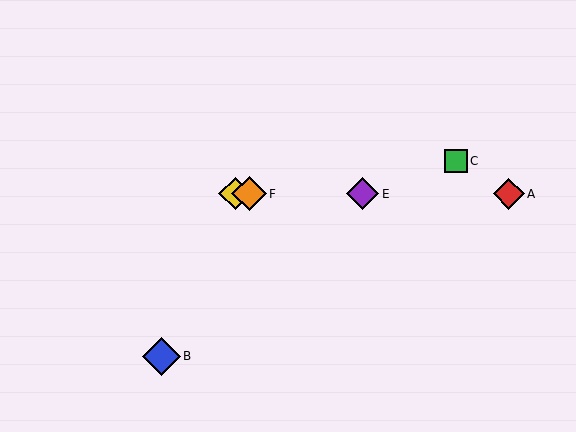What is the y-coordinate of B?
Object B is at y≈356.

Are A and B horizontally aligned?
No, A is at y≈194 and B is at y≈356.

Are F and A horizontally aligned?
Yes, both are at y≈194.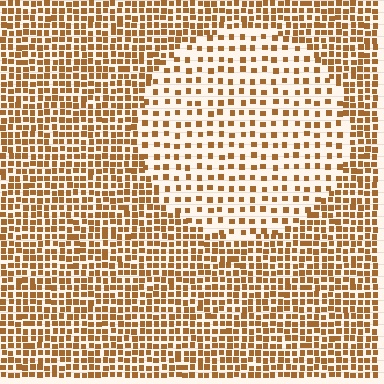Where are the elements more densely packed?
The elements are more densely packed outside the circle boundary.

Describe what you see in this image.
The image contains small brown elements arranged at two different densities. A circle-shaped region is visible where the elements are less densely packed than the surrounding area.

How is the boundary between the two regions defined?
The boundary is defined by a change in element density (approximately 2.2x ratio). All elements are the same color, size, and shape.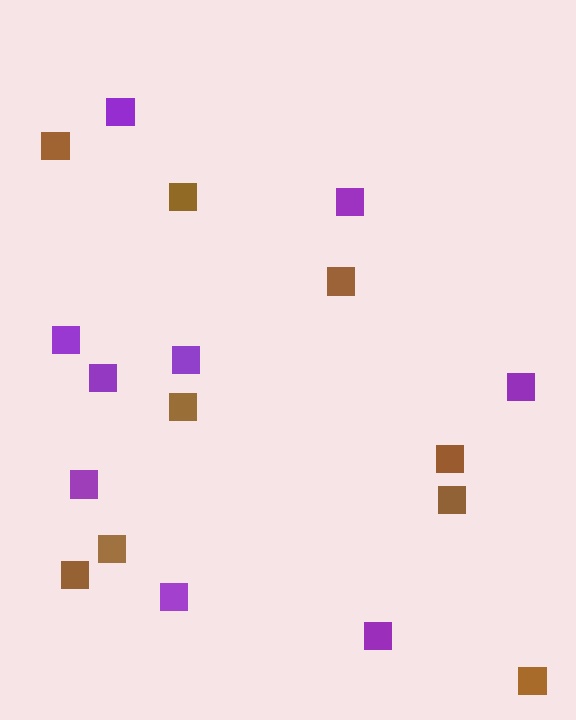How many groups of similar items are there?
There are 2 groups: one group of purple squares (9) and one group of brown squares (9).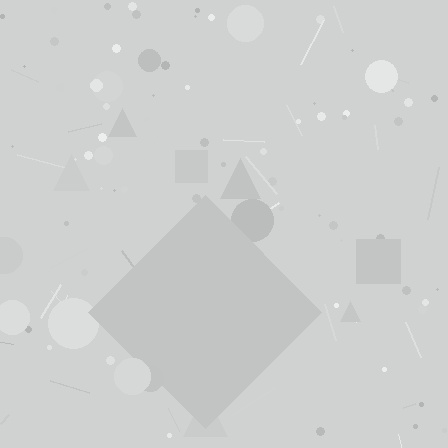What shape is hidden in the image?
A diamond is hidden in the image.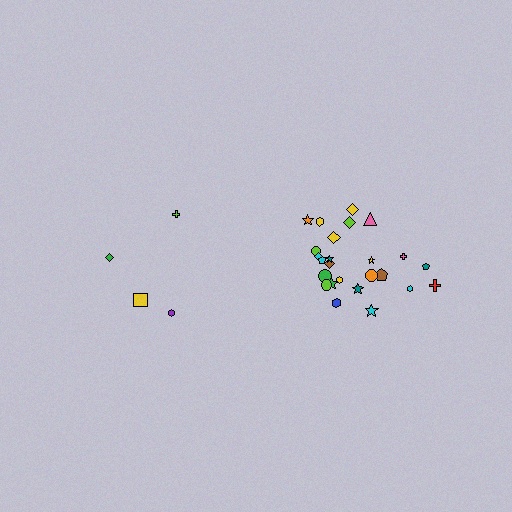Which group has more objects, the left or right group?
The right group.